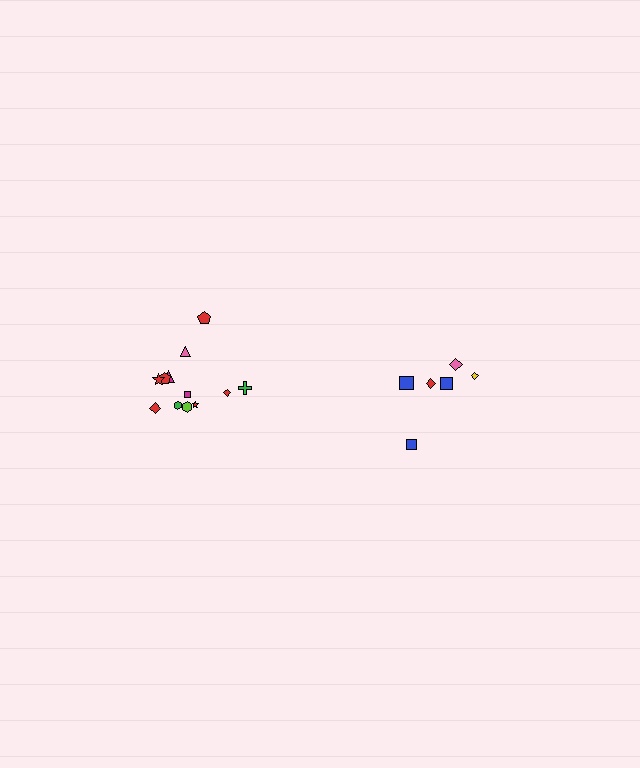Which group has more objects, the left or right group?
The left group.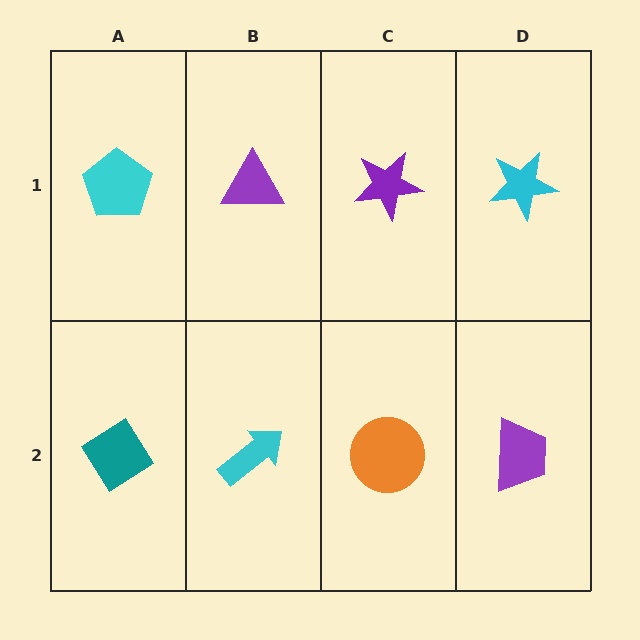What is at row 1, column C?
A purple star.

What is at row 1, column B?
A purple triangle.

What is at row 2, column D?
A purple trapezoid.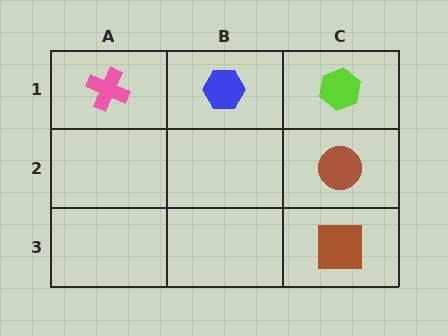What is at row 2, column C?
A brown circle.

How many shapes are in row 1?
3 shapes.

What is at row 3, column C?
A brown square.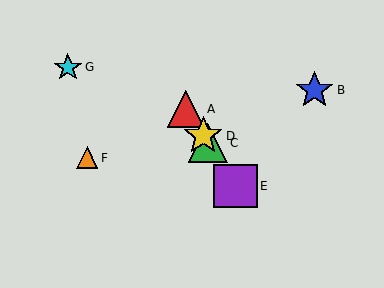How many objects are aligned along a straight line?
4 objects (A, C, D, E) are aligned along a straight line.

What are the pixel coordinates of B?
Object B is at (315, 90).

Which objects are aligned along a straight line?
Objects A, C, D, E are aligned along a straight line.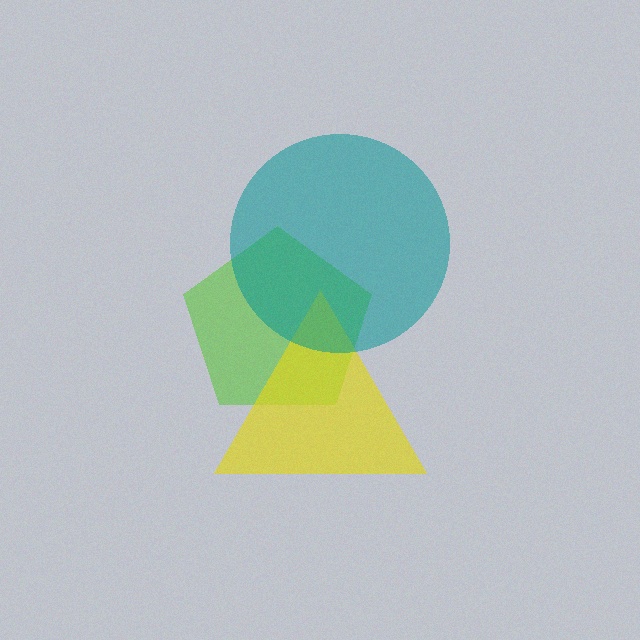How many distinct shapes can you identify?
There are 3 distinct shapes: a lime pentagon, a yellow triangle, a teal circle.